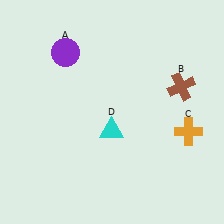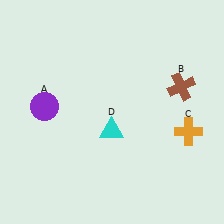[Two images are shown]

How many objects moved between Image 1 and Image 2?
1 object moved between the two images.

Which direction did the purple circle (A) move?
The purple circle (A) moved down.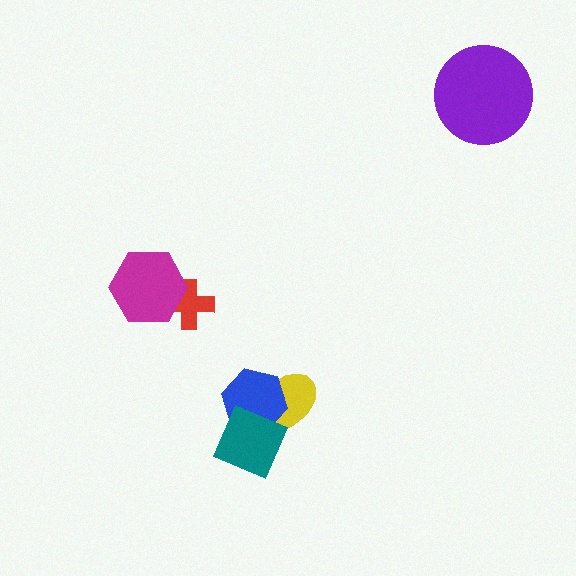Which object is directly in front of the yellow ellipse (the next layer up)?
The blue hexagon is directly in front of the yellow ellipse.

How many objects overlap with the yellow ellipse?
2 objects overlap with the yellow ellipse.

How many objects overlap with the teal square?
2 objects overlap with the teal square.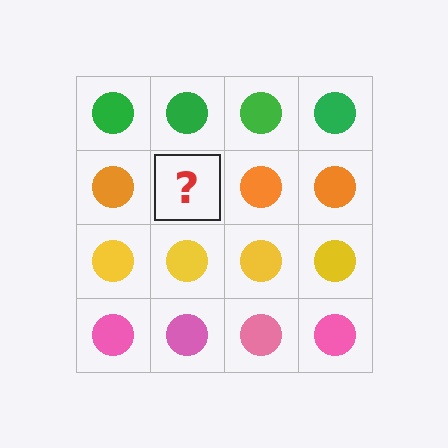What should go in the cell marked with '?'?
The missing cell should contain an orange circle.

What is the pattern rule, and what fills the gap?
The rule is that each row has a consistent color. The gap should be filled with an orange circle.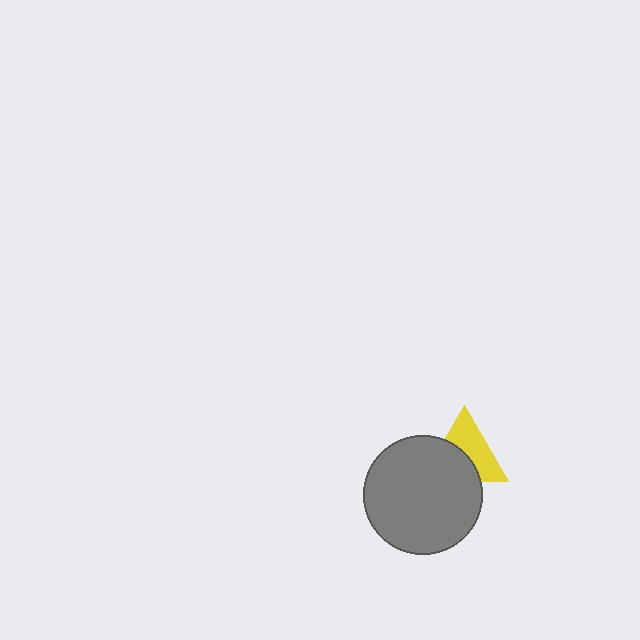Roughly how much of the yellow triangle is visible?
About half of it is visible (roughly 54%).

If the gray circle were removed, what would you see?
You would see the complete yellow triangle.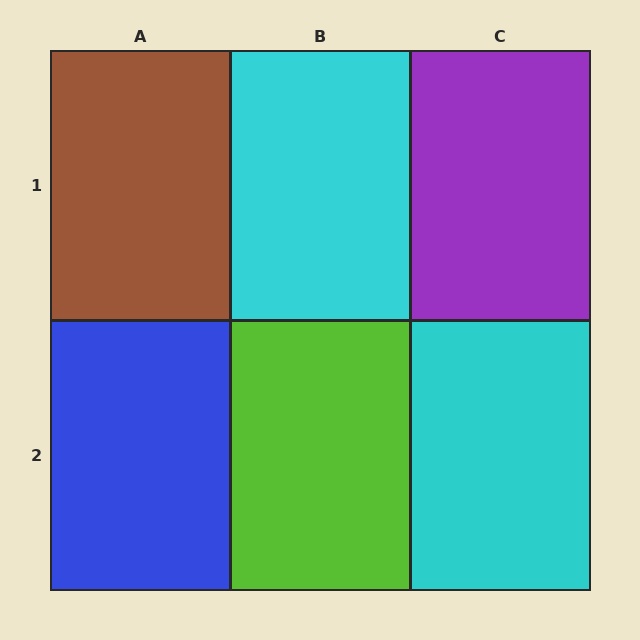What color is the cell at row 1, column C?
Purple.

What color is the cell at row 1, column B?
Cyan.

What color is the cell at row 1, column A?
Brown.